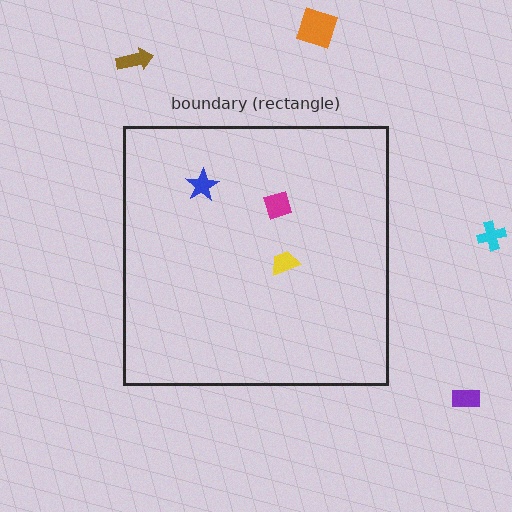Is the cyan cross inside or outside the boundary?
Outside.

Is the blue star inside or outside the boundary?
Inside.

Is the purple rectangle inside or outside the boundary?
Outside.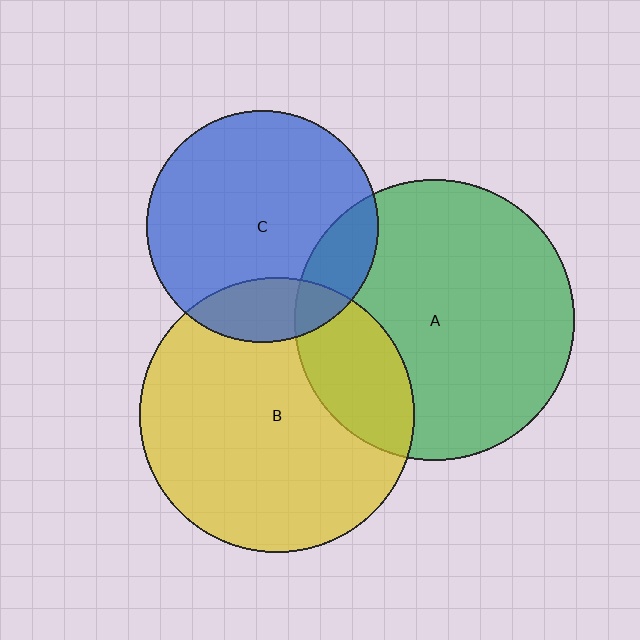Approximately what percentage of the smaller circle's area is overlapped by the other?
Approximately 15%.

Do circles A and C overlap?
Yes.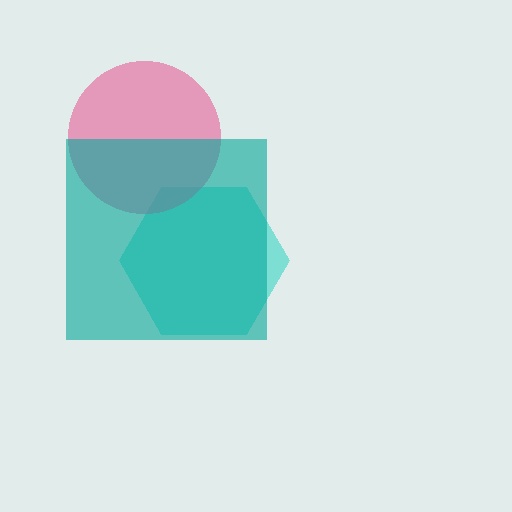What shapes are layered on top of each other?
The layered shapes are: a cyan hexagon, a pink circle, a teal square.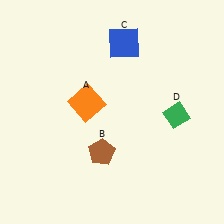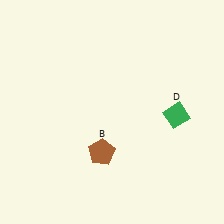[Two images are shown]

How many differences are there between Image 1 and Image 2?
There are 2 differences between the two images.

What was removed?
The blue square (C), the orange square (A) were removed in Image 2.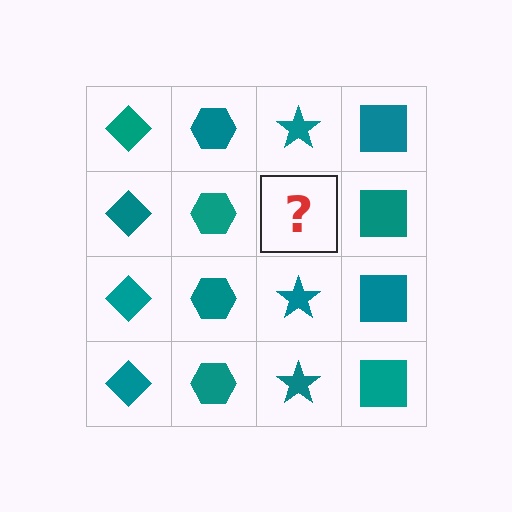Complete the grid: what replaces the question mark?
The question mark should be replaced with a teal star.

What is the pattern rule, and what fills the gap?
The rule is that each column has a consistent shape. The gap should be filled with a teal star.